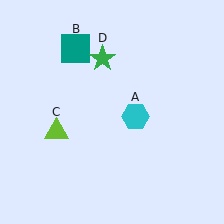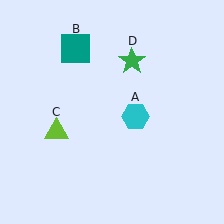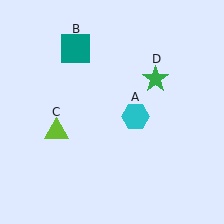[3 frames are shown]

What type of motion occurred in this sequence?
The green star (object D) rotated clockwise around the center of the scene.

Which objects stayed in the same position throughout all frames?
Cyan hexagon (object A) and teal square (object B) and lime triangle (object C) remained stationary.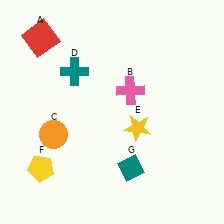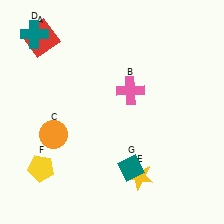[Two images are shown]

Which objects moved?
The objects that moved are: the teal cross (D), the yellow star (E).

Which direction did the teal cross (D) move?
The teal cross (D) moved left.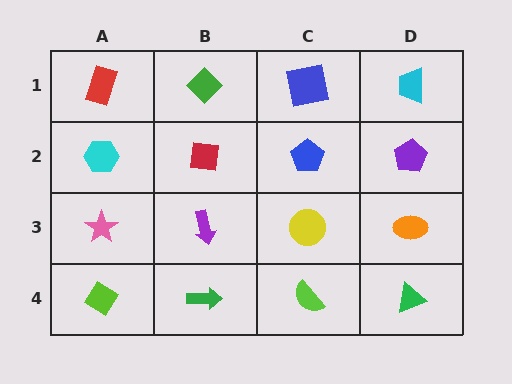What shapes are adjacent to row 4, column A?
A pink star (row 3, column A), a green arrow (row 4, column B).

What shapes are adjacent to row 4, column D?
An orange ellipse (row 3, column D), a lime semicircle (row 4, column C).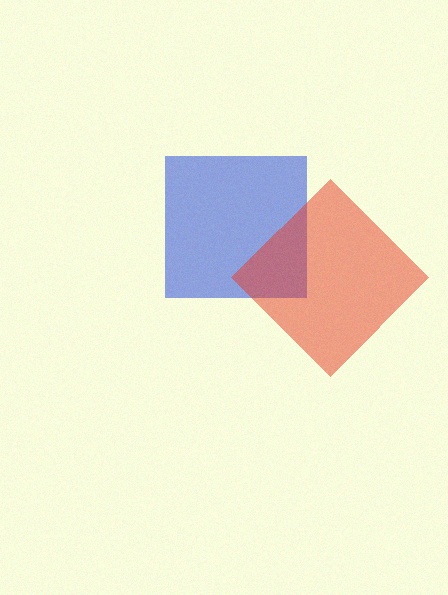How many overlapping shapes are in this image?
There are 2 overlapping shapes in the image.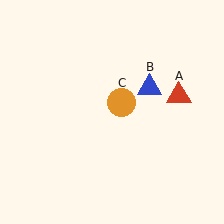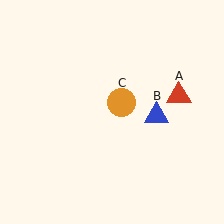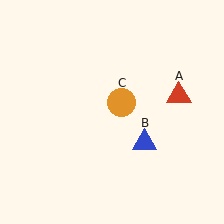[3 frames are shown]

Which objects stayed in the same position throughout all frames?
Red triangle (object A) and orange circle (object C) remained stationary.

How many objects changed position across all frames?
1 object changed position: blue triangle (object B).